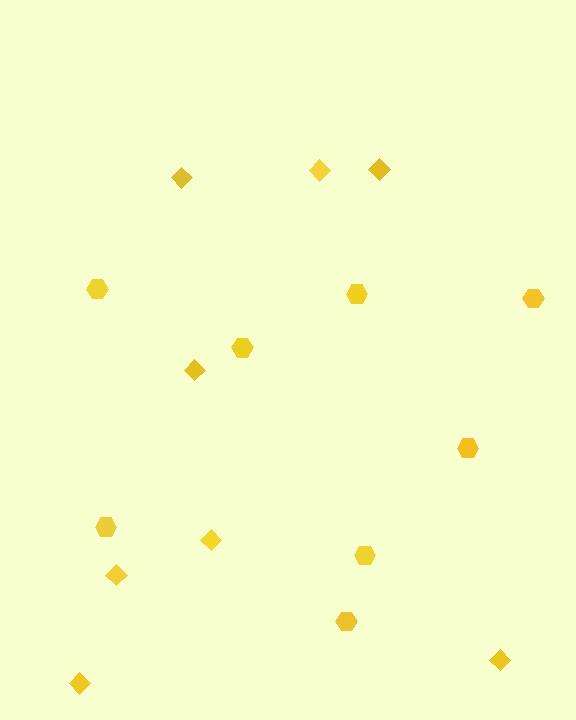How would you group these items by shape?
There are 2 groups: one group of diamonds (8) and one group of hexagons (8).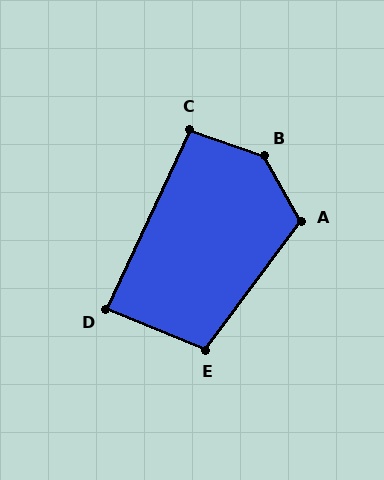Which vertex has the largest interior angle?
B, at approximately 139 degrees.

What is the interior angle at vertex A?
Approximately 114 degrees (obtuse).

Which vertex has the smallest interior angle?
D, at approximately 87 degrees.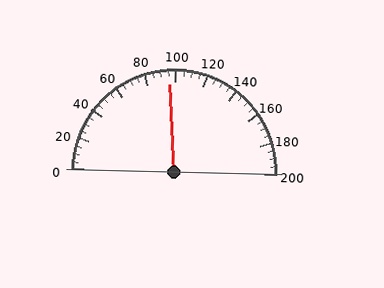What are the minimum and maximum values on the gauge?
The gauge ranges from 0 to 200.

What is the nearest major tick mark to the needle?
The nearest major tick mark is 100.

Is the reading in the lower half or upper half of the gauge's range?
The reading is in the lower half of the range (0 to 200).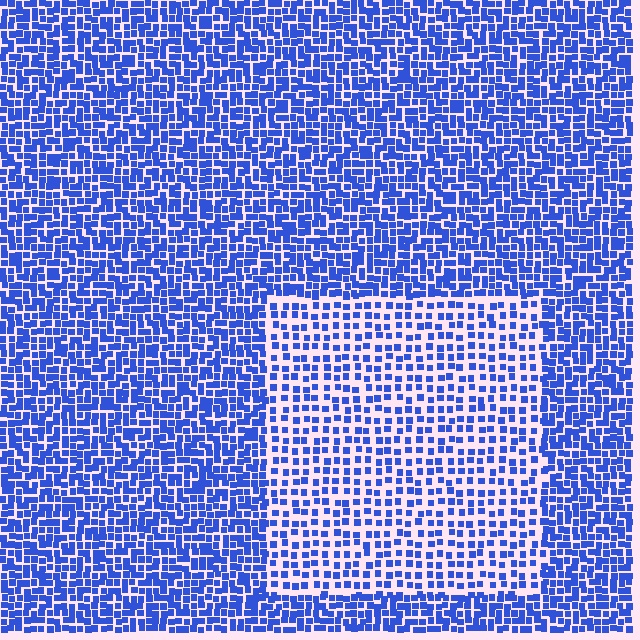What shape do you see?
I see a rectangle.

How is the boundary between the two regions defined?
The boundary is defined by a change in element density (approximately 1.8x ratio). All elements are the same color, size, and shape.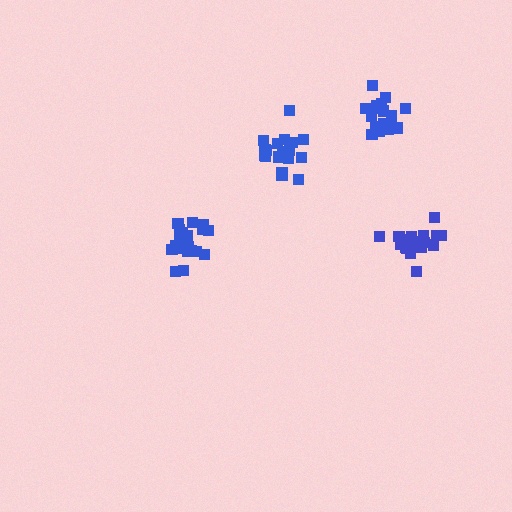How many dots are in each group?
Group 1: 19 dots, Group 2: 19 dots, Group 3: 19 dots, Group 4: 20 dots (77 total).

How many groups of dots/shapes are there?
There are 4 groups.